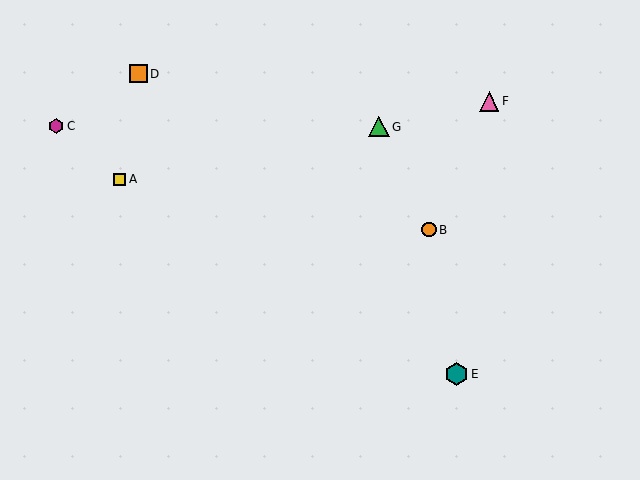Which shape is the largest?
The teal hexagon (labeled E) is the largest.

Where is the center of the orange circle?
The center of the orange circle is at (429, 230).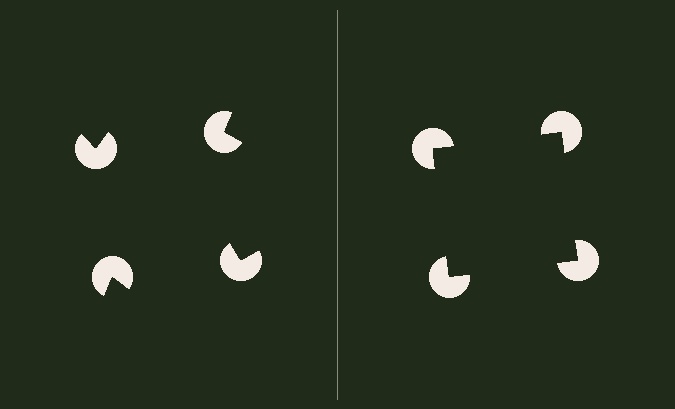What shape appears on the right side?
An illusory square.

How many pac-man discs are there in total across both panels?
8 — 4 on each side.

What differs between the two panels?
The pac-man discs are positioned identically on both sides; only the wedge orientations differ. On the right they align to a square; on the left they are misaligned.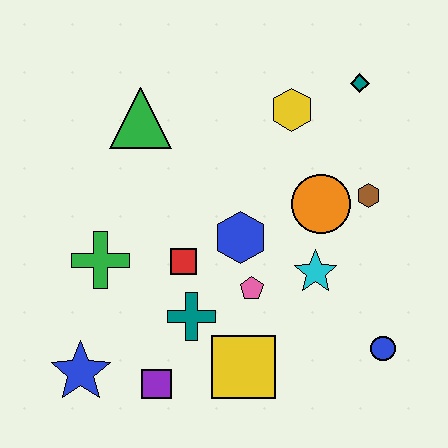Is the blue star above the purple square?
Yes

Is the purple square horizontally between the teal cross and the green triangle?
Yes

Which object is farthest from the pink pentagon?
The teal diamond is farthest from the pink pentagon.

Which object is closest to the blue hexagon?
The pink pentagon is closest to the blue hexagon.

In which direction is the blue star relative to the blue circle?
The blue star is to the left of the blue circle.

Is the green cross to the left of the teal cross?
Yes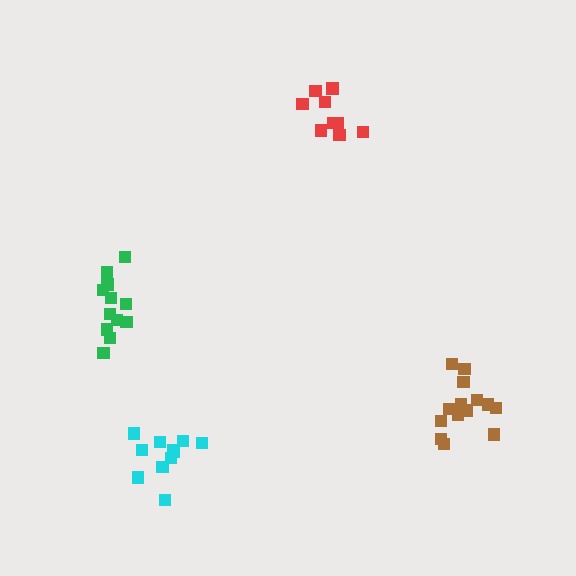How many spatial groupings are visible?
There are 4 spatial groupings.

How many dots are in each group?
Group 1: 12 dots, Group 2: 9 dots, Group 3: 14 dots, Group 4: 12 dots (47 total).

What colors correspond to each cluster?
The clusters are colored: cyan, red, brown, green.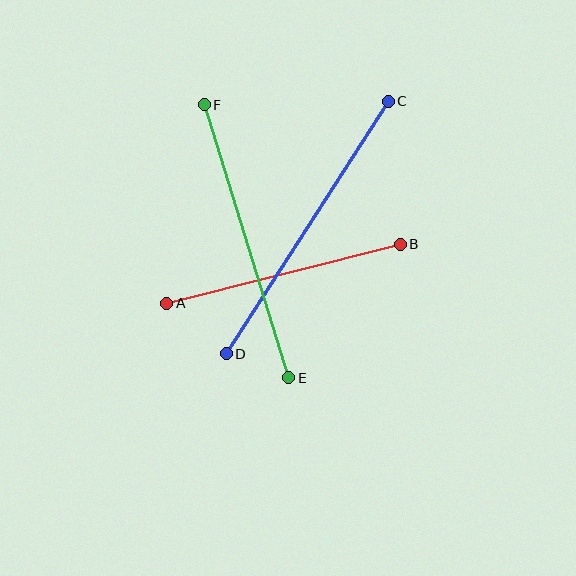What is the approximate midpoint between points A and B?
The midpoint is at approximately (284, 274) pixels.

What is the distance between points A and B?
The distance is approximately 241 pixels.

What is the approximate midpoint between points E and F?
The midpoint is at approximately (247, 241) pixels.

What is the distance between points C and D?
The distance is approximately 300 pixels.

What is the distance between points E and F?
The distance is approximately 286 pixels.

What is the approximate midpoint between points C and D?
The midpoint is at approximately (307, 228) pixels.